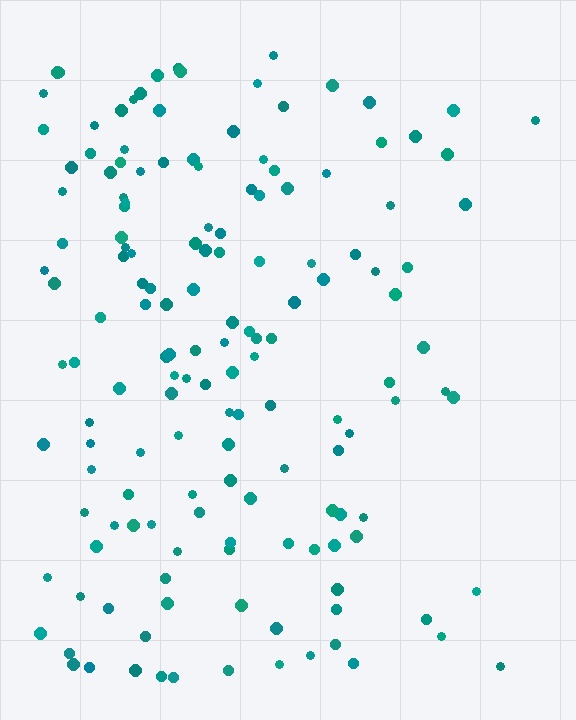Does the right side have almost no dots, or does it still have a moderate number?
Still a moderate number, just noticeably fewer than the left.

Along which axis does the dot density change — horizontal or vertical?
Horizontal.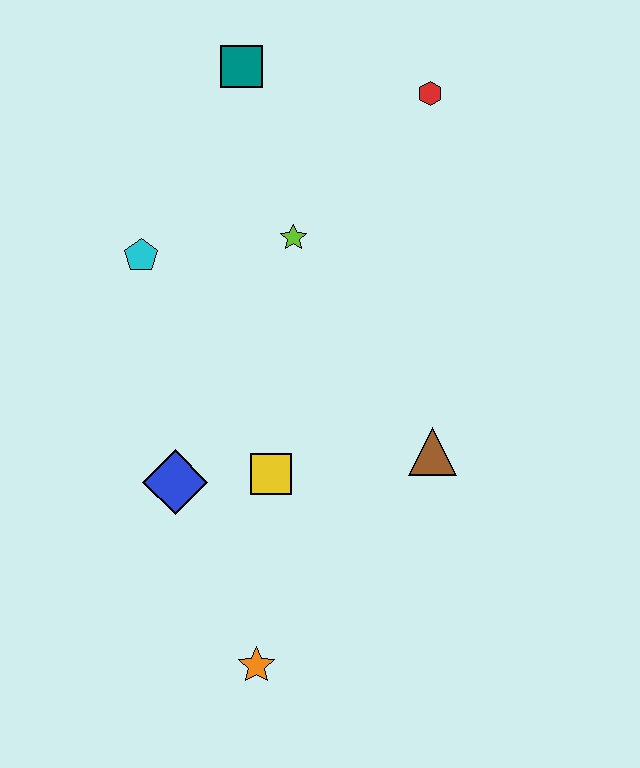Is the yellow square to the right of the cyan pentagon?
Yes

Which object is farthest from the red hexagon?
The orange star is farthest from the red hexagon.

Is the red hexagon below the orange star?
No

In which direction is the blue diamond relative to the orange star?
The blue diamond is above the orange star.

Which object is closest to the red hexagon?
The teal square is closest to the red hexagon.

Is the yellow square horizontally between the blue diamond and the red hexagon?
Yes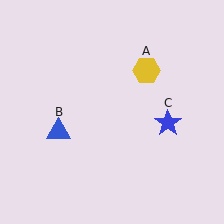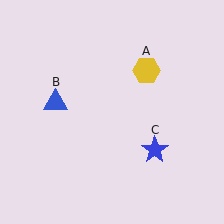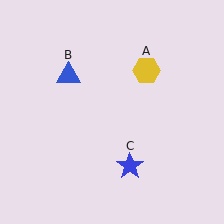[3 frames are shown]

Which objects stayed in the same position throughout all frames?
Yellow hexagon (object A) remained stationary.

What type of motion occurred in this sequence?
The blue triangle (object B), blue star (object C) rotated clockwise around the center of the scene.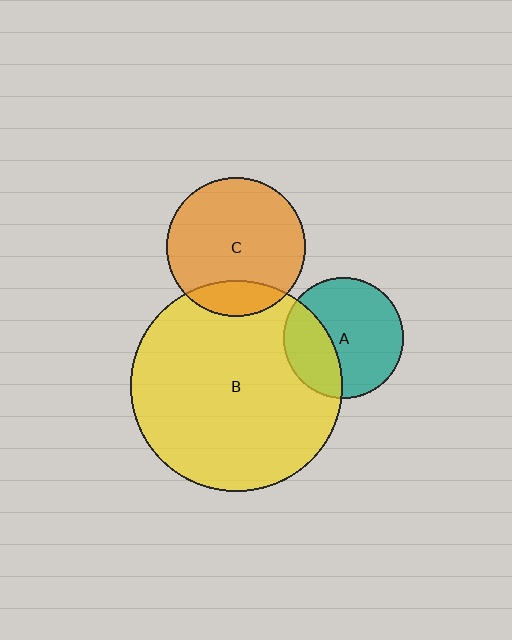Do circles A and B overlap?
Yes.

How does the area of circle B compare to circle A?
Approximately 3.1 times.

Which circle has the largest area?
Circle B (yellow).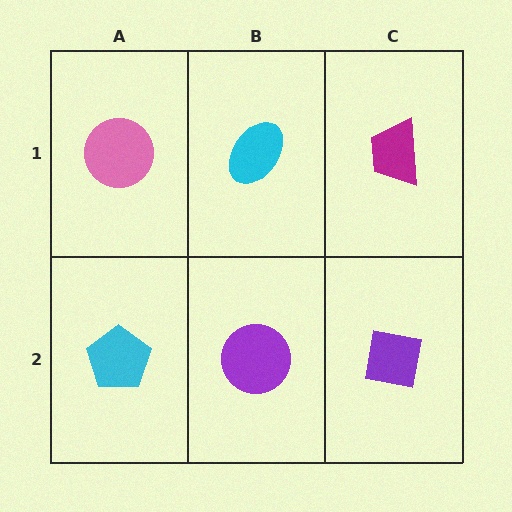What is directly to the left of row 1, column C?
A cyan ellipse.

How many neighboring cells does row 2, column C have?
2.